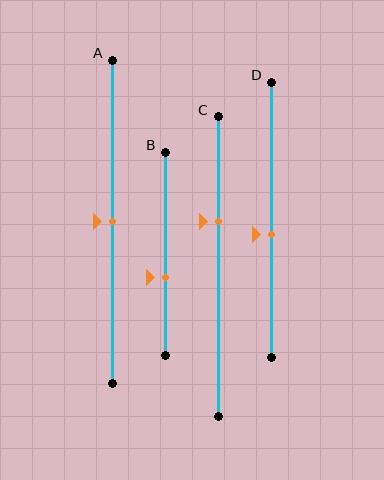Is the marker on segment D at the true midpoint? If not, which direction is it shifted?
No, the marker on segment D is shifted downward by about 5% of the segment length.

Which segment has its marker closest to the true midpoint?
Segment A has its marker closest to the true midpoint.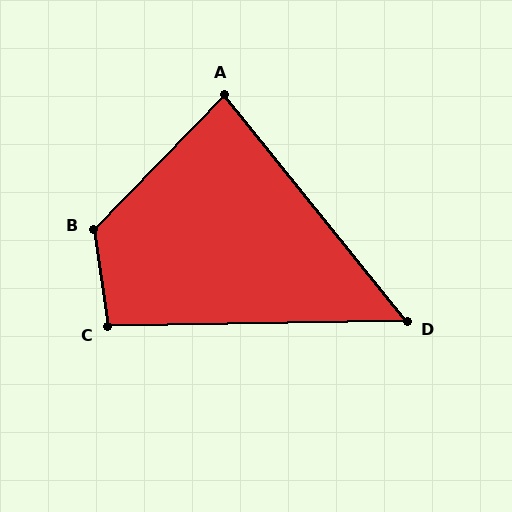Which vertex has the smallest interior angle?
D, at approximately 52 degrees.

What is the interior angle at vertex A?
Approximately 83 degrees (acute).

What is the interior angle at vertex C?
Approximately 97 degrees (obtuse).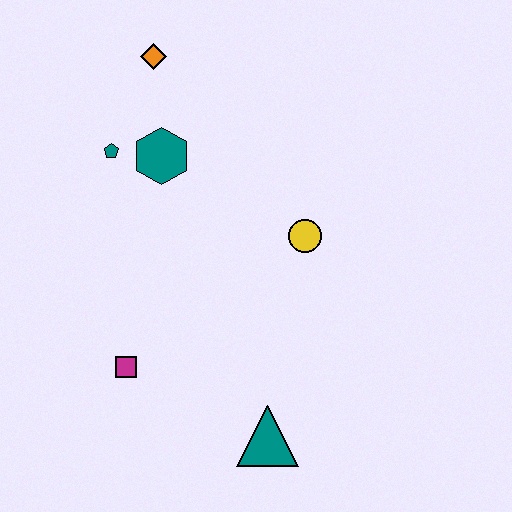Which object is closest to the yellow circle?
The teal hexagon is closest to the yellow circle.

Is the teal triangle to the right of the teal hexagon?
Yes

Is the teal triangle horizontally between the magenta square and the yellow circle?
Yes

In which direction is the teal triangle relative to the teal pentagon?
The teal triangle is below the teal pentagon.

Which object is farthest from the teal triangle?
The orange diamond is farthest from the teal triangle.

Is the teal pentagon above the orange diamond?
No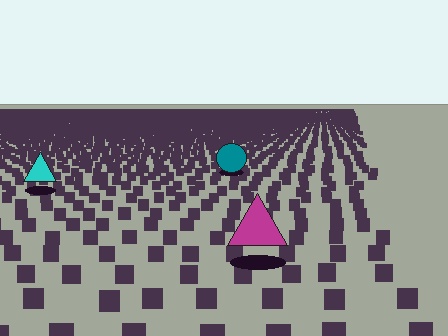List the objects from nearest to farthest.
From nearest to farthest: the magenta triangle, the cyan triangle, the teal circle.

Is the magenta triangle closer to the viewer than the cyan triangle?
Yes. The magenta triangle is closer — you can tell from the texture gradient: the ground texture is coarser near it.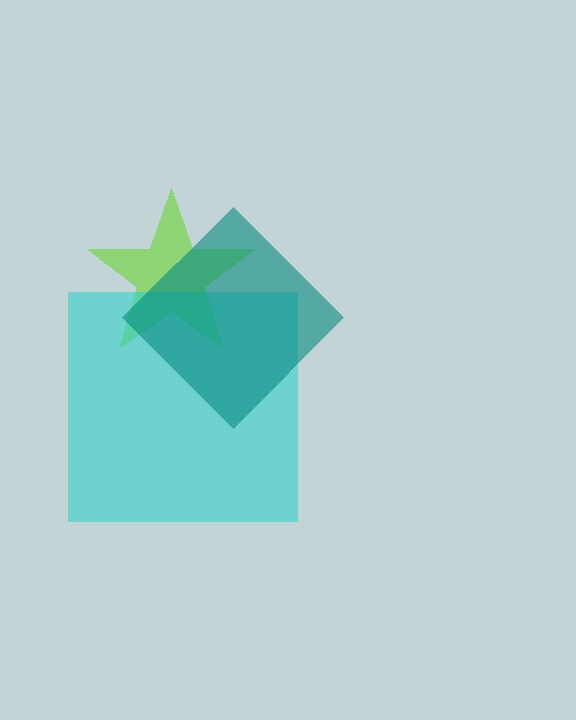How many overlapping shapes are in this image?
There are 3 overlapping shapes in the image.